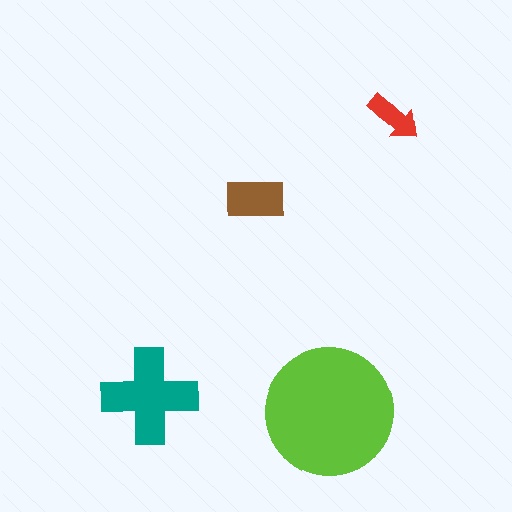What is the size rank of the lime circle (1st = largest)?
1st.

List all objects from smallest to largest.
The red arrow, the brown rectangle, the teal cross, the lime circle.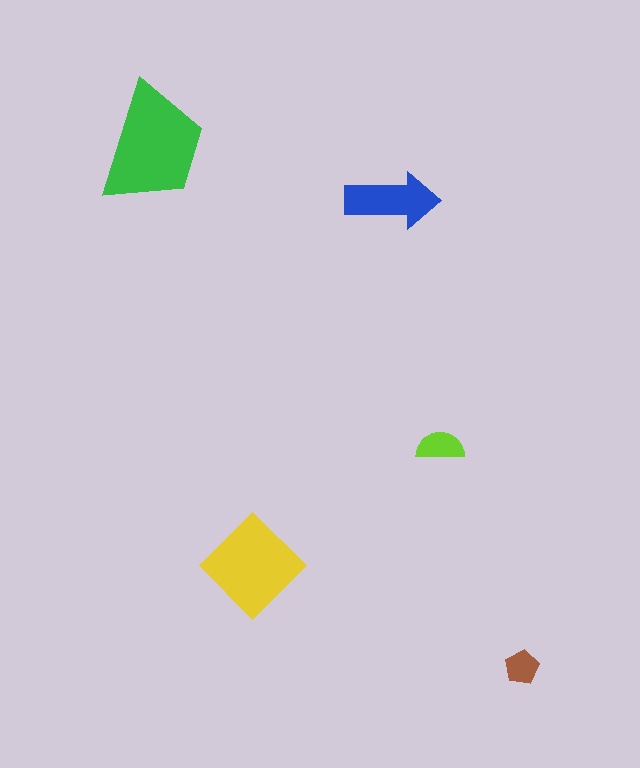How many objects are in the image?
There are 5 objects in the image.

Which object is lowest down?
The brown pentagon is bottommost.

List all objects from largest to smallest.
The green trapezoid, the yellow diamond, the blue arrow, the lime semicircle, the brown pentagon.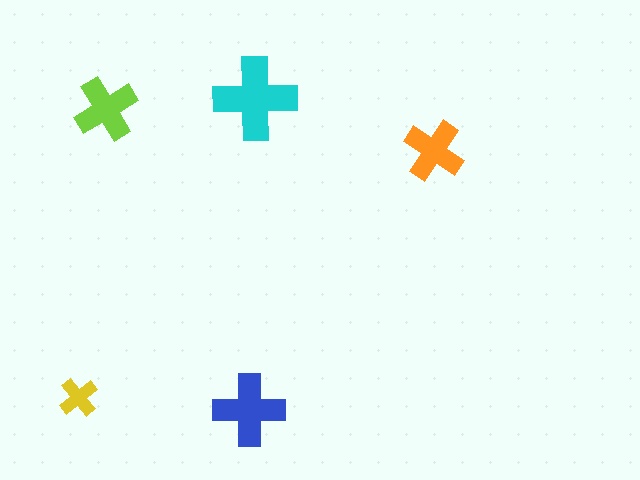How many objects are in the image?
There are 5 objects in the image.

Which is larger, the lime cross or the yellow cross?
The lime one.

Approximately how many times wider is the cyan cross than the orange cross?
About 1.5 times wider.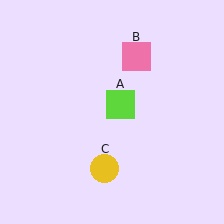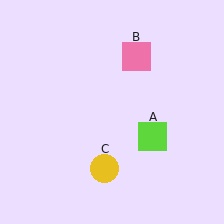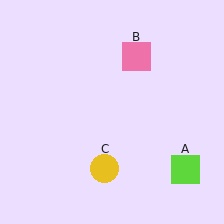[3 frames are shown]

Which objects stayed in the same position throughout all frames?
Pink square (object B) and yellow circle (object C) remained stationary.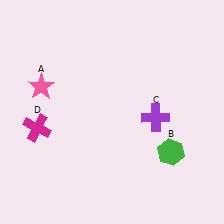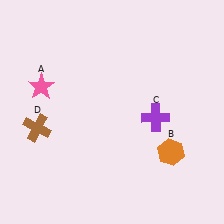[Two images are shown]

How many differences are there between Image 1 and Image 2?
There are 2 differences between the two images.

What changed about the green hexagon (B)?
In Image 1, B is green. In Image 2, it changed to orange.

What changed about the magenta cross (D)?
In Image 1, D is magenta. In Image 2, it changed to brown.